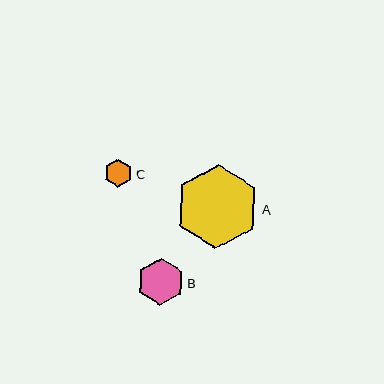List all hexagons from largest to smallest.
From largest to smallest: A, B, C.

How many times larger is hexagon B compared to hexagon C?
Hexagon B is approximately 1.7 times the size of hexagon C.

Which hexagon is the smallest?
Hexagon C is the smallest with a size of approximately 28 pixels.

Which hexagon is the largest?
Hexagon A is the largest with a size of approximately 85 pixels.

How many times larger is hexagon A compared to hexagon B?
Hexagon A is approximately 1.8 times the size of hexagon B.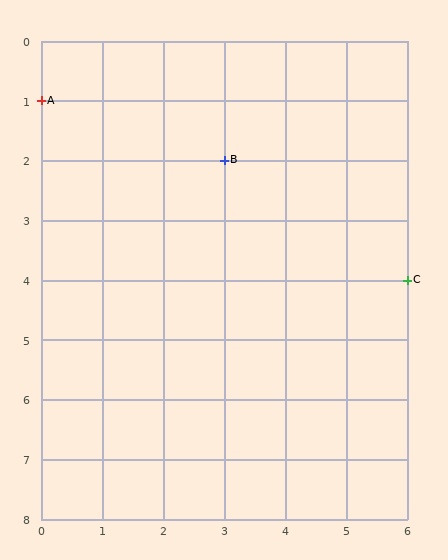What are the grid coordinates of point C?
Point C is at grid coordinates (6, 4).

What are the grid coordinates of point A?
Point A is at grid coordinates (0, 1).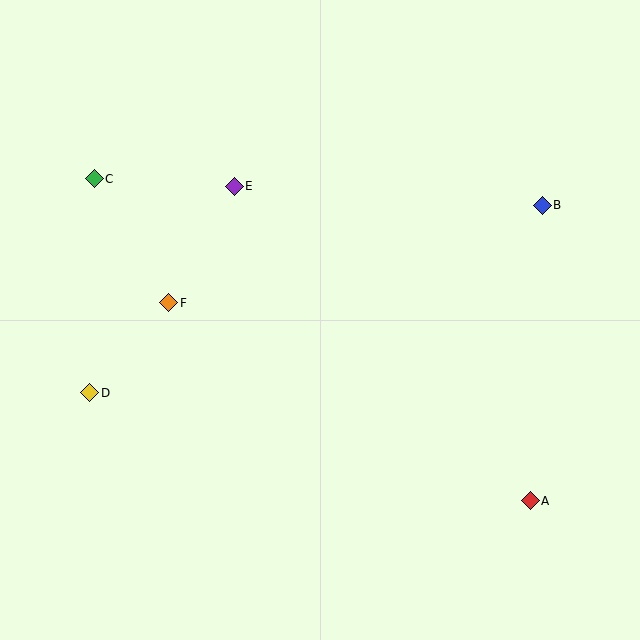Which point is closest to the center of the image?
Point F at (169, 303) is closest to the center.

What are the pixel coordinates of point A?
Point A is at (530, 501).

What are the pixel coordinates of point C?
Point C is at (94, 179).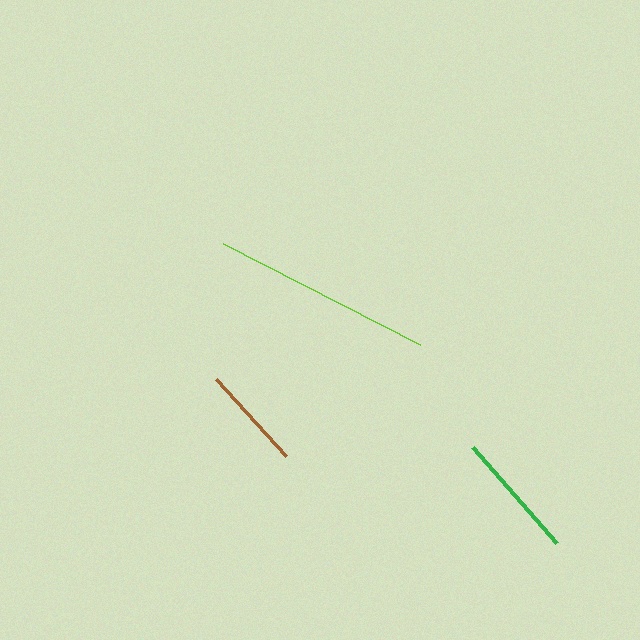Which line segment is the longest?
The lime line is the longest at approximately 222 pixels.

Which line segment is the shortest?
The brown line is the shortest at approximately 105 pixels.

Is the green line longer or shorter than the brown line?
The green line is longer than the brown line.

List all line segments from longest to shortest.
From longest to shortest: lime, green, brown.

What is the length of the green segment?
The green segment is approximately 128 pixels long.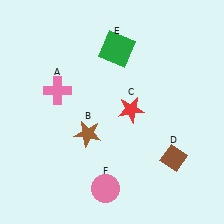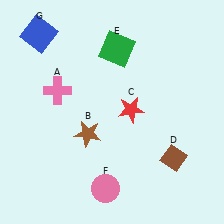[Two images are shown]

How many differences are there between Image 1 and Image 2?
There is 1 difference between the two images.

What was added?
A blue square (G) was added in Image 2.